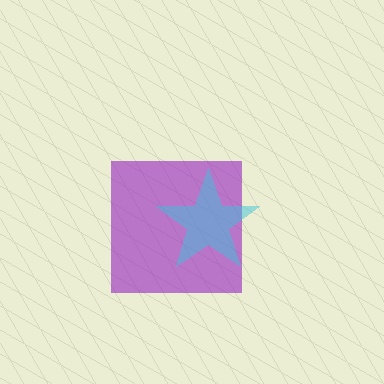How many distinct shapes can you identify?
There are 2 distinct shapes: a purple square, a cyan star.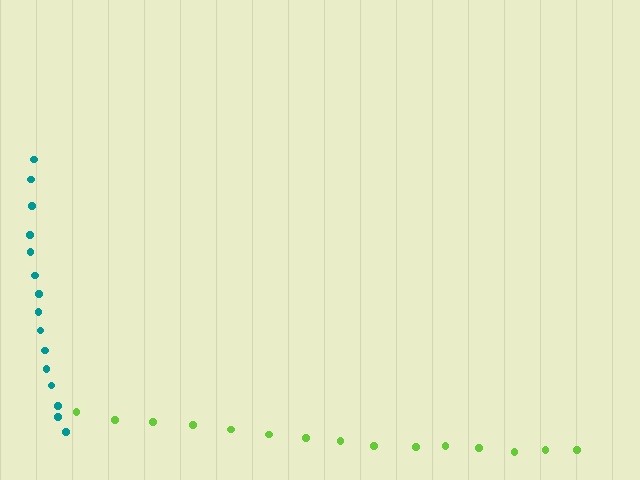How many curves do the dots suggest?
There are 2 distinct paths.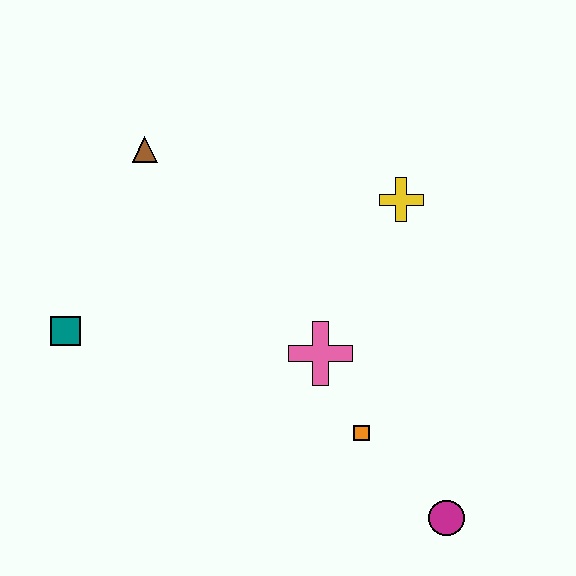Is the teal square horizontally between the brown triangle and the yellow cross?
No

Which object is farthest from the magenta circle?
The brown triangle is farthest from the magenta circle.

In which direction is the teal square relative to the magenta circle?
The teal square is to the left of the magenta circle.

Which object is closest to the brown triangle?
The teal square is closest to the brown triangle.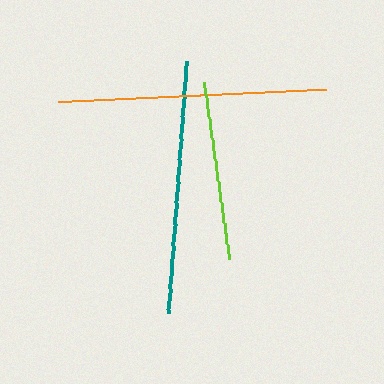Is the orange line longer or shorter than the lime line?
The orange line is longer than the lime line.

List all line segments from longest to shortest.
From longest to shortest: orange, teal, lime.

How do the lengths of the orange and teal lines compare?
The orange and teal lines are approximately the same length.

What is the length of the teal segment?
The teal segment is approximately 254 pixels long.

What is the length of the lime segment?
The lime segment is approximately 178 pixels long.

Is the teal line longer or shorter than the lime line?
The teal line is longer than the lime line.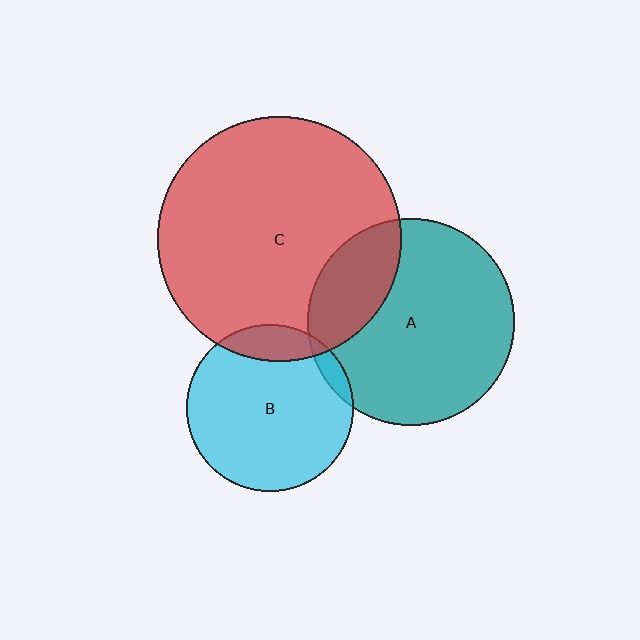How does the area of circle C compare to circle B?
Approximately 2.2 times.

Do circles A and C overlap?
Yes.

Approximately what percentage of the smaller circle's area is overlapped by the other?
Approximately 25%.